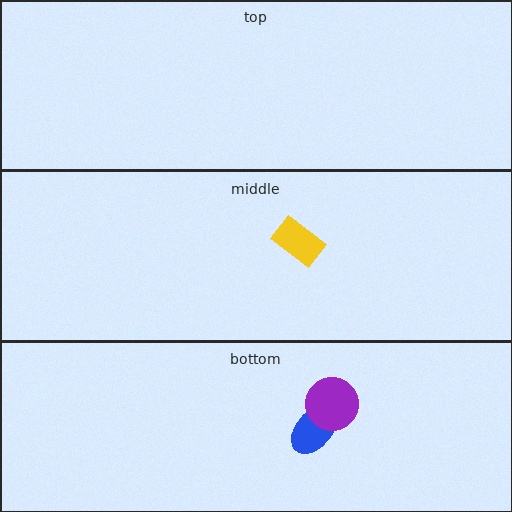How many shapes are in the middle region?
1.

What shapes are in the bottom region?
The blue ellipse, the purple circle.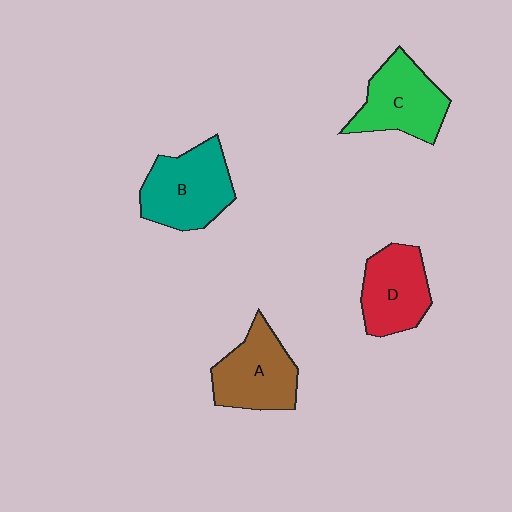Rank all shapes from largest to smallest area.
From largest to smallest: B (teal), A (brown), C (green), D (red).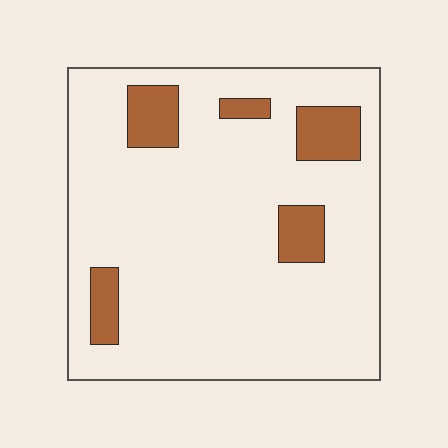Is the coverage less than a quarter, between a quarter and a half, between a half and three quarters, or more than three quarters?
Less than a quarter.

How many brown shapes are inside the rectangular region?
5.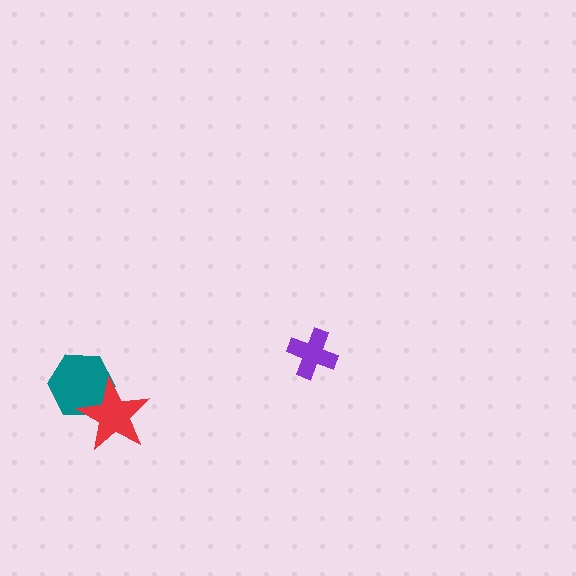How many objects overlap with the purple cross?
0 objects overlap with the purple cross.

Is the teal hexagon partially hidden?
Yes, it is partially covered by another shape.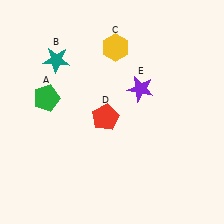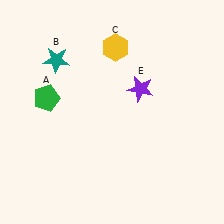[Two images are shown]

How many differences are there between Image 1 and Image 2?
There is 1 difference between the two images.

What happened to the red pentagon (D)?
The red pentagon (D) was removed in Image 2. It was in the bottom-left area of Image 1.